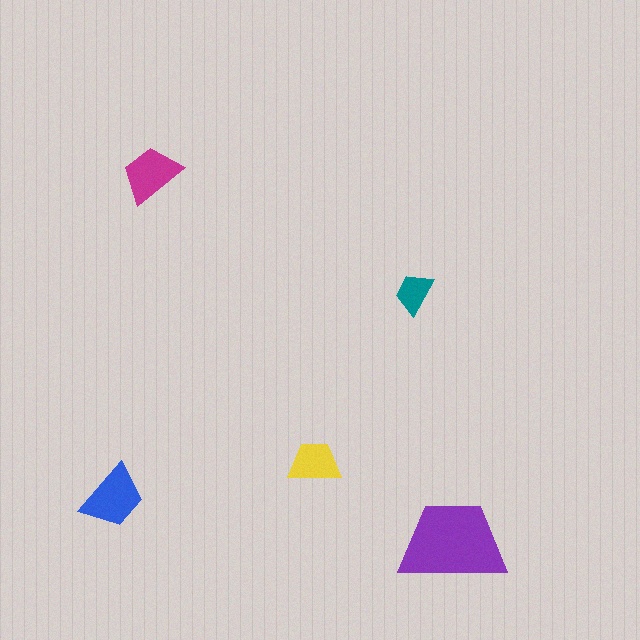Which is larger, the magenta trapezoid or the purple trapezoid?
The purple one.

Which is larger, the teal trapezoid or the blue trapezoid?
The blue one.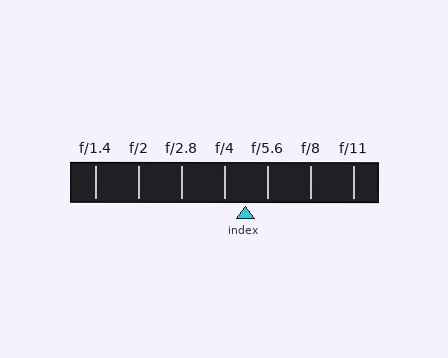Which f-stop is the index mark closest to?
The index mark is closest to f/5.6.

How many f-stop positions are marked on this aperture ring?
There are 7 f-stop positions marked.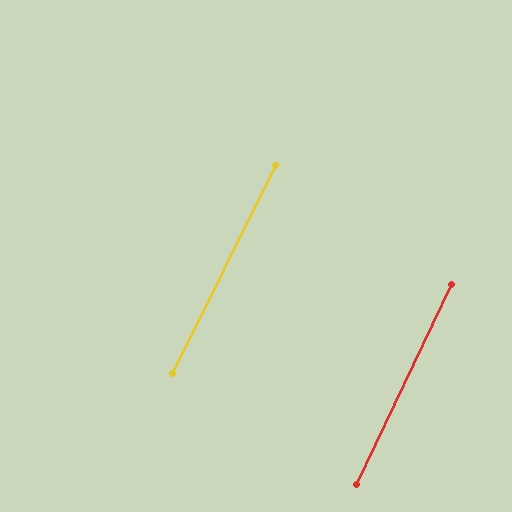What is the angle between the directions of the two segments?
Approximately 1 degree.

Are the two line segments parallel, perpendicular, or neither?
Parallel — their directions differ by only 0.9°.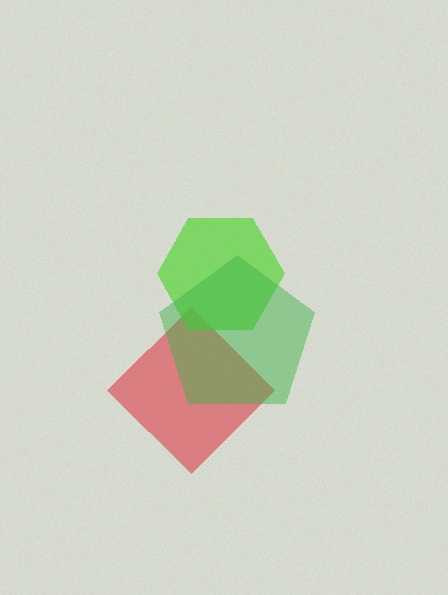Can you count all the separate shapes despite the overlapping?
Yes, there are 3 separate shapes.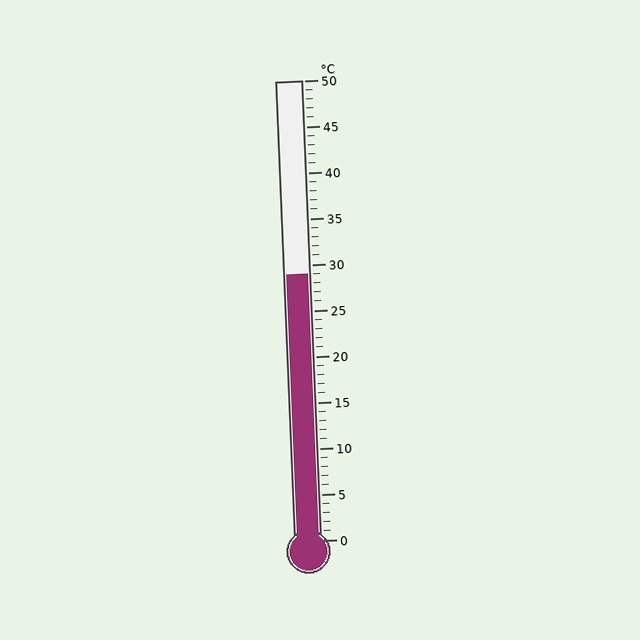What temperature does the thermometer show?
The thermometer shows approximately 29°C.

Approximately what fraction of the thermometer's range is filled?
The thermometer is filled to approximately 60% of its range.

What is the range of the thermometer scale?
The thermometer scale ranges from 0°C to 50°C.